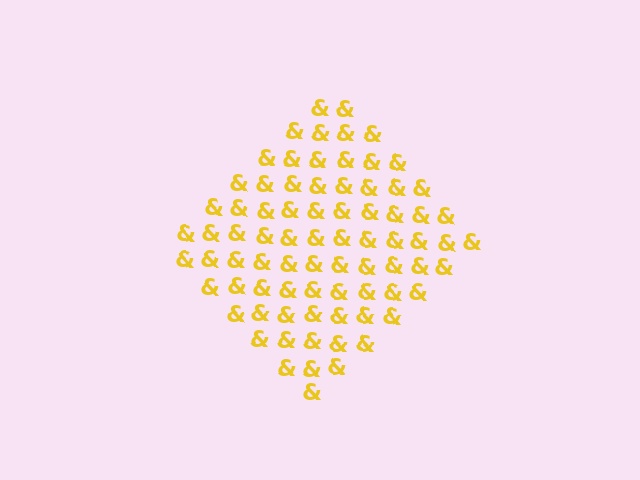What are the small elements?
The small elements are ampersands.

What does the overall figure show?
The overall figure shows a diamond.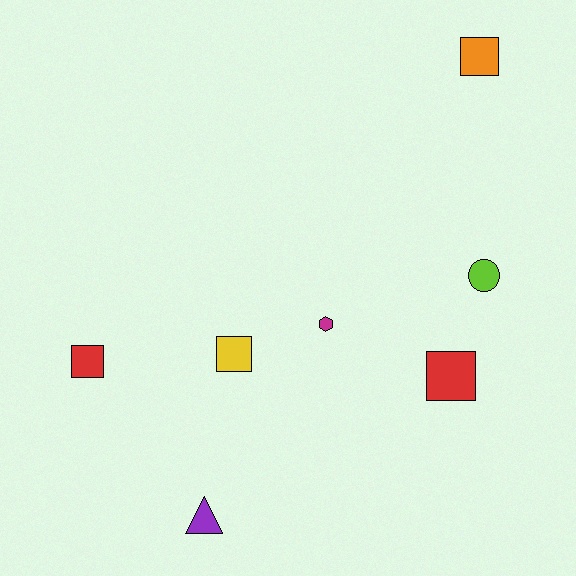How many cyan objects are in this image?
There are no cyan objects.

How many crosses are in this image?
There are no crosses.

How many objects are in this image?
There are 7 objects.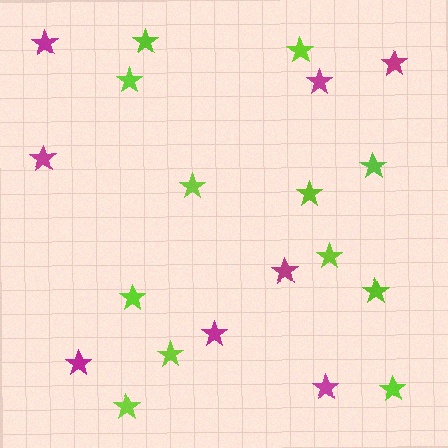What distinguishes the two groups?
There are 2 groups: one group of lime stars (12) and one group of magenta stars (8).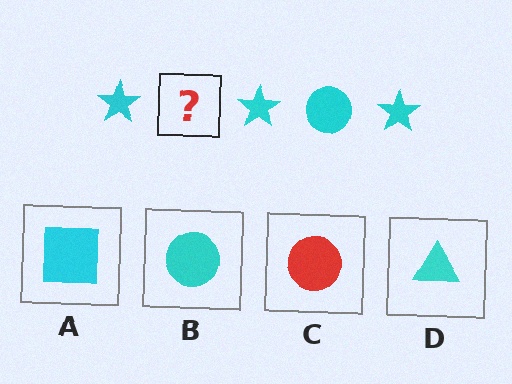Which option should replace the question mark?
Option B.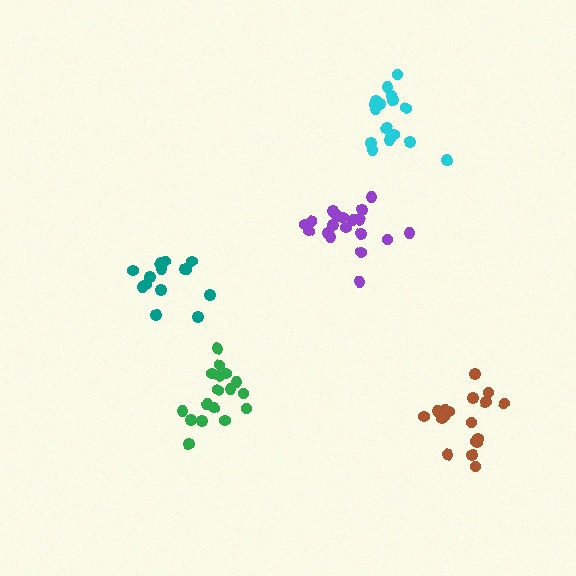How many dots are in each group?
Group 1: 17 dots, Group 2: 14 dots, Group 3: 18 dots, Group 4: 19 dots, Group 5: 18 dots (86 total).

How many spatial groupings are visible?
There are 5 spatial groupings.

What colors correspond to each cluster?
The clusters are colored: green, teal, cyan, purple, brown.